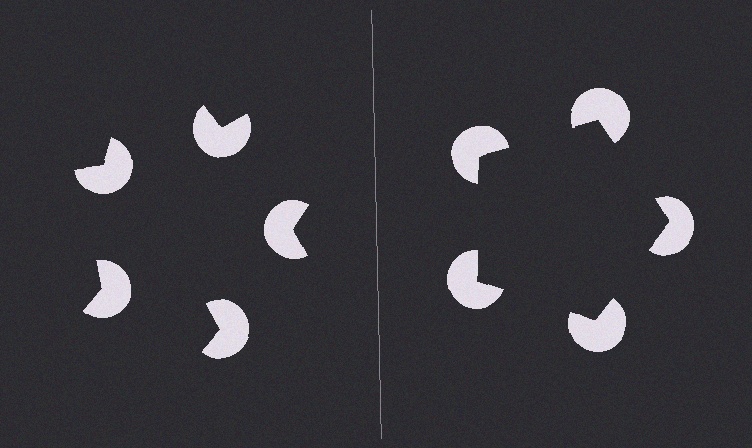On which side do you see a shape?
An illusory pentagon appears on the right side. On the left side the wedge cuts are rotated, so no coherent shape forms.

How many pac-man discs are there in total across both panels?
10 — 5 on each side.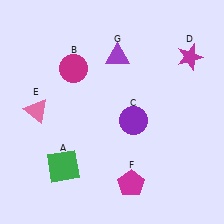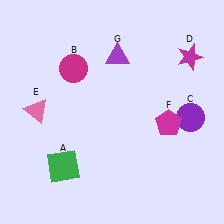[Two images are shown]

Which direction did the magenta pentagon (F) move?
The magenta pentagon (F) moved up.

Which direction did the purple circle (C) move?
The purple circle (C) moved right.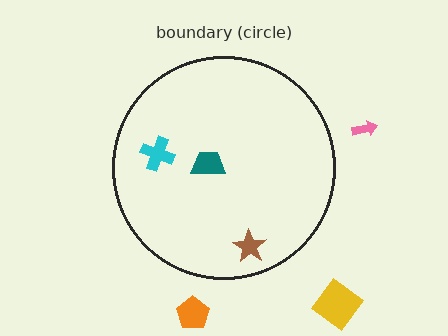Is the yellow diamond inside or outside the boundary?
Outside.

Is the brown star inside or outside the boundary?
Inside.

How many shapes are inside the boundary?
3 inside, 3 outside.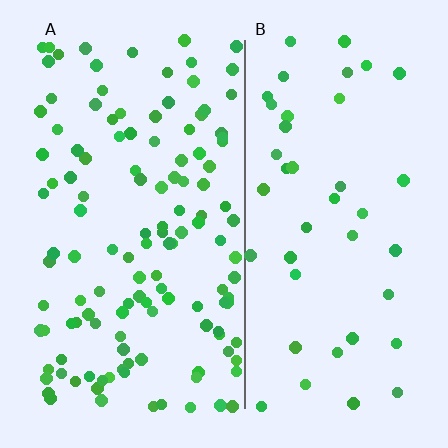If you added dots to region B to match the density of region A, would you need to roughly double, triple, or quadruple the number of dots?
Approximately triple.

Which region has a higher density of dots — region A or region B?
A (the left).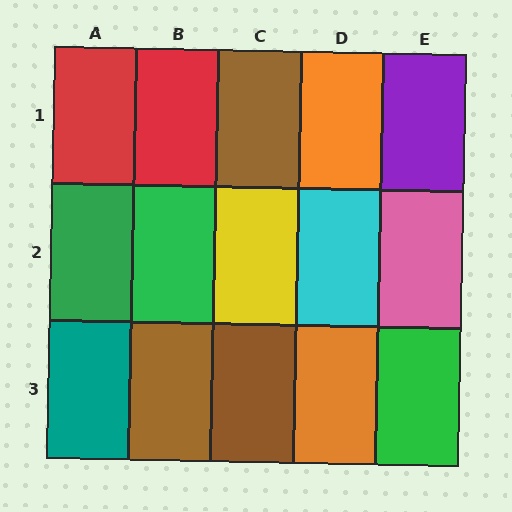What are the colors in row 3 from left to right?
Teal, brown, brown, orange, green.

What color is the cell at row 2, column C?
Yellow.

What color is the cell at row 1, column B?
Red.